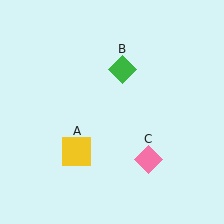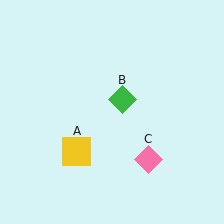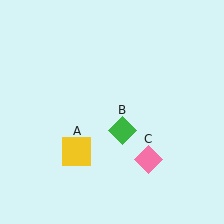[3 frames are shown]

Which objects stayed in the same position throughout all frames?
Yellow square (object A) and pink diamond (object C) remained stationary.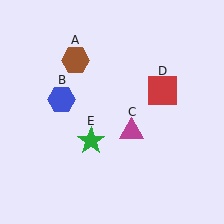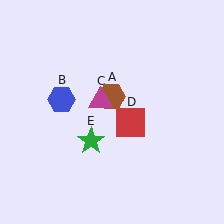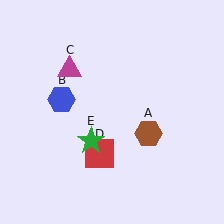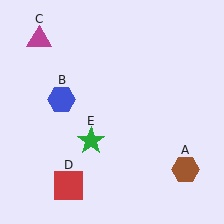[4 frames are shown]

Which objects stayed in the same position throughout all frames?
Blue hexagon (object B) and green star (object E) remained stationary.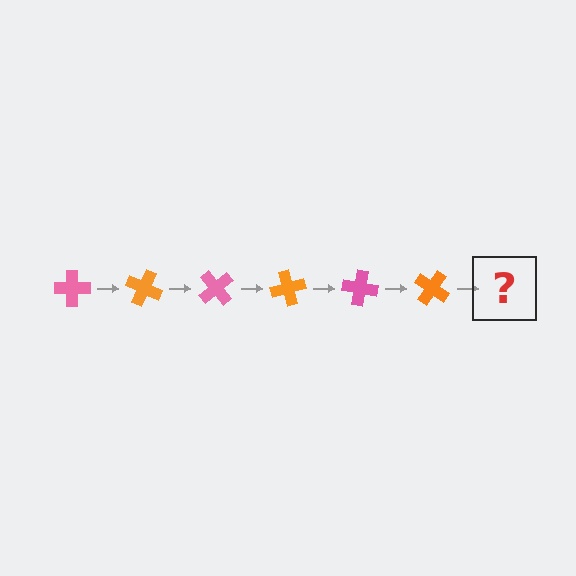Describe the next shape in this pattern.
It should be a pink cross, rotated 150 degrees from the start.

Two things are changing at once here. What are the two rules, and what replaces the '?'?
The two rules are that it rotates 25 degrees each step and the color cycles through pink and orange. The '?' should be a pink cross, rotated 150 degrees from the start.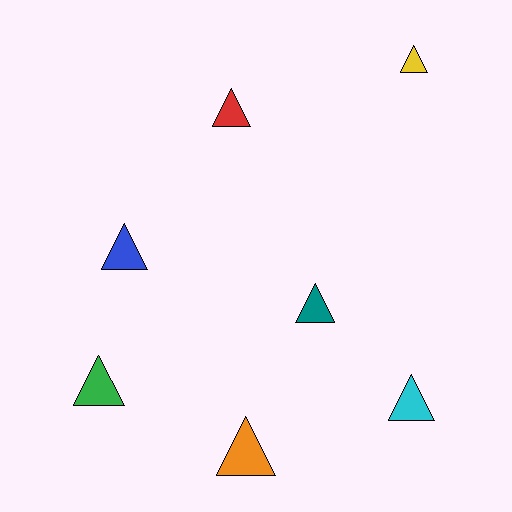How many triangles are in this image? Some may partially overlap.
There are 7 triangles.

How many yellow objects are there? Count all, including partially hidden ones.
There is 1 yellow object.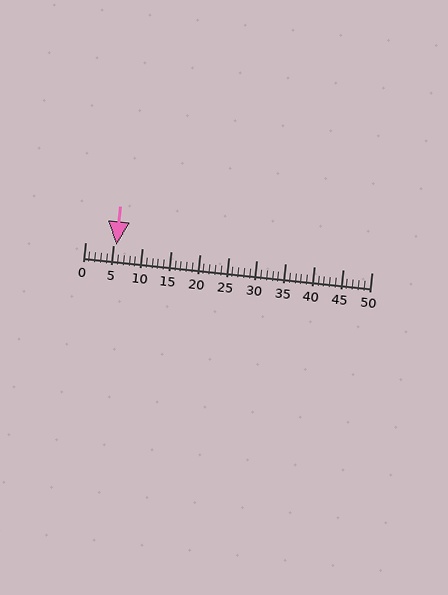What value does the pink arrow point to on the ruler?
The pink arrow points to approximately 6.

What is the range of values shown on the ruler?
The ruler shows values from 0 to 50.